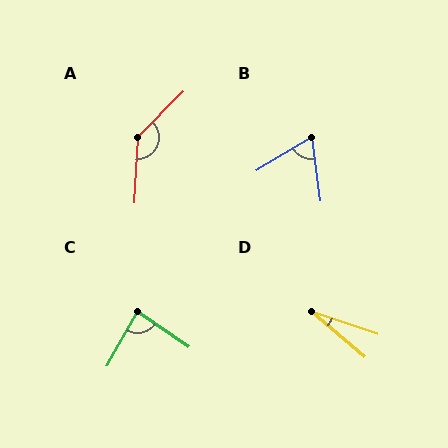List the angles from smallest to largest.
D (22°), B (66°), C (84°), A (139°).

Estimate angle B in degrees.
Approximately 66 degrees.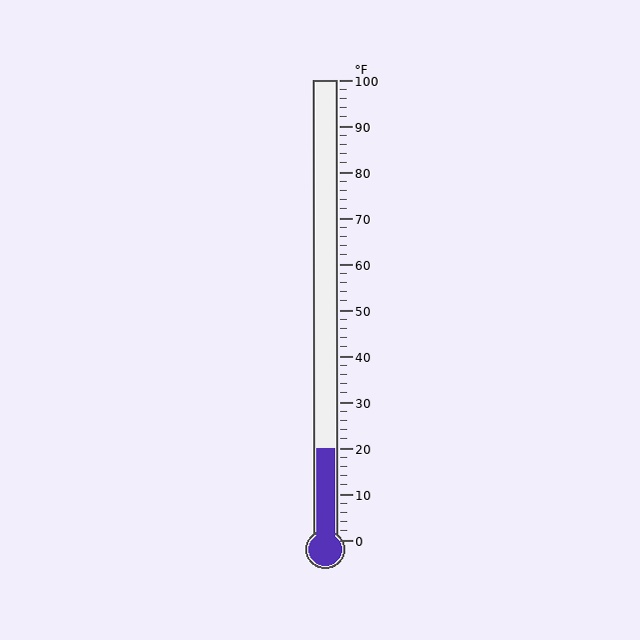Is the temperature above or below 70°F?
The temperature is below 70°F.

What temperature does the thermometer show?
The thermometer shows approximately 20°F.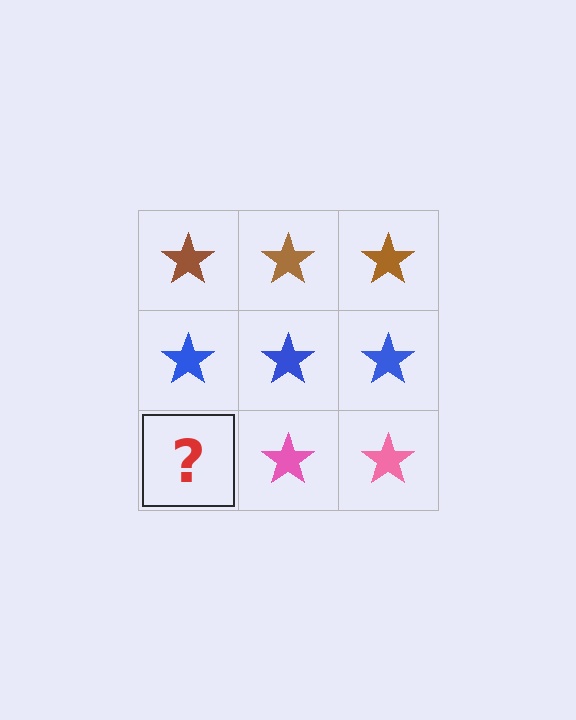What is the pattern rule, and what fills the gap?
The rule is that each row has a consistent color. The gap should be filled with a pink star.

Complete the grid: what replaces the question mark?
The question mark should be replaced with a pink star.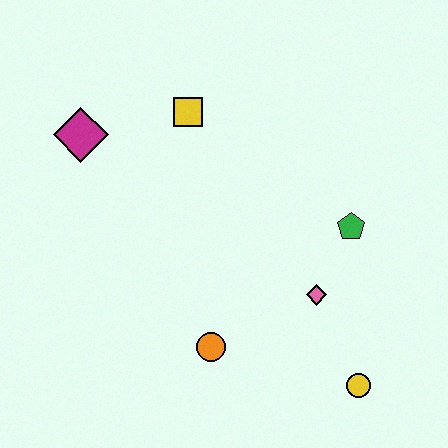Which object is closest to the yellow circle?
The pink diamond is closest to the yellow circle.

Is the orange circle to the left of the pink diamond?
Yes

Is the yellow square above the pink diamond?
Yes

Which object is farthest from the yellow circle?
The magenta diamond is farthest from the yellow circle.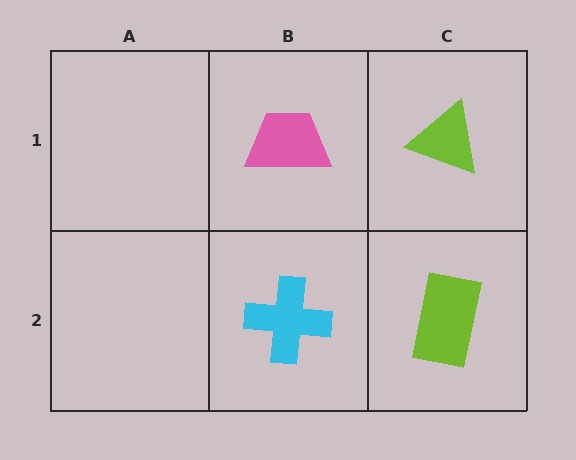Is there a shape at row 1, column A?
No, that cell is empty.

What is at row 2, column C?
A lime rectangle.